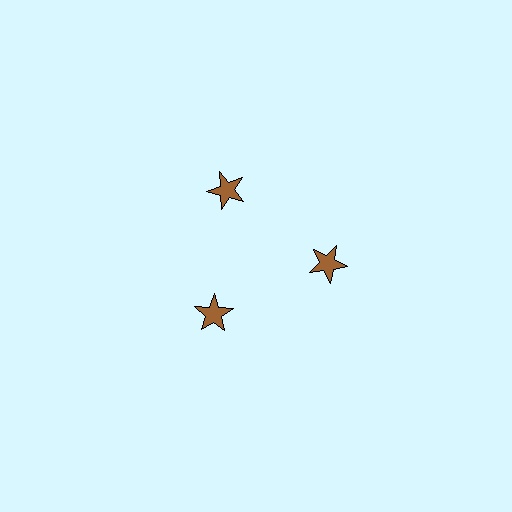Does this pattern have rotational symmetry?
Yes, this pattern has 3-fold rotational symmetry. It looks the same after rotating 120 degrees around the center.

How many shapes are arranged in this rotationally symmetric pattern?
There are 3 shapes, arranged in 3 groups of 1.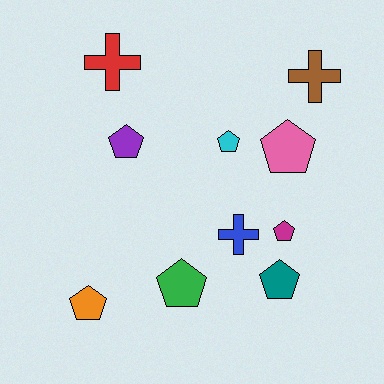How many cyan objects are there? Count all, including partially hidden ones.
There is 1 cyan object.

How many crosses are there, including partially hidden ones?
There are 3 crosses.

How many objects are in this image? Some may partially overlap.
There are 10 objects.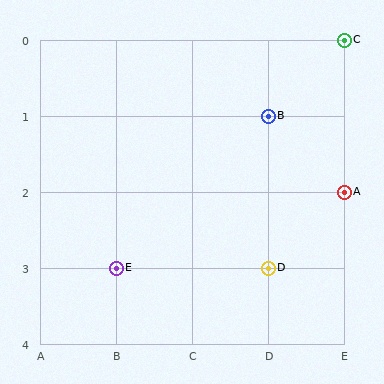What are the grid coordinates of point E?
Point E is at grid coordinates (B, 3).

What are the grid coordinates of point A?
Point A is at grid coordinates (E, 2).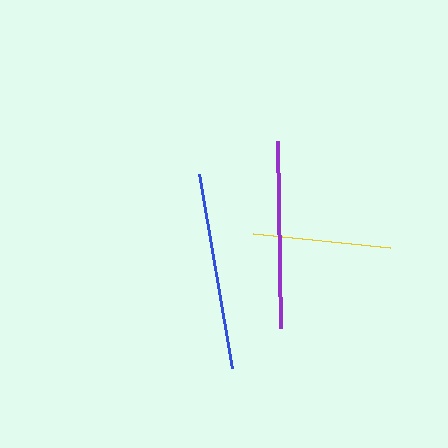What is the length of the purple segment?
The purple segment is approximately 187 pixels long.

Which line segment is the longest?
The blue line is the longest at approximately 197 pixels.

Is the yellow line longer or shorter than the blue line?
The blue line is longer than the yellow line.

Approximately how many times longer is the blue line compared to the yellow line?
The blue line is approximately 1.4 times the length of the yellow line.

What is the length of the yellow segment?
The yellow segment is approximately 137 pixels long.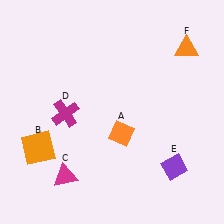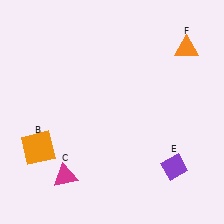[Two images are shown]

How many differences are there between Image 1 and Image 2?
There are 2 differences between the two images.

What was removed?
The magenta cross (D), the orange diamond (A) were removed in Image 2.